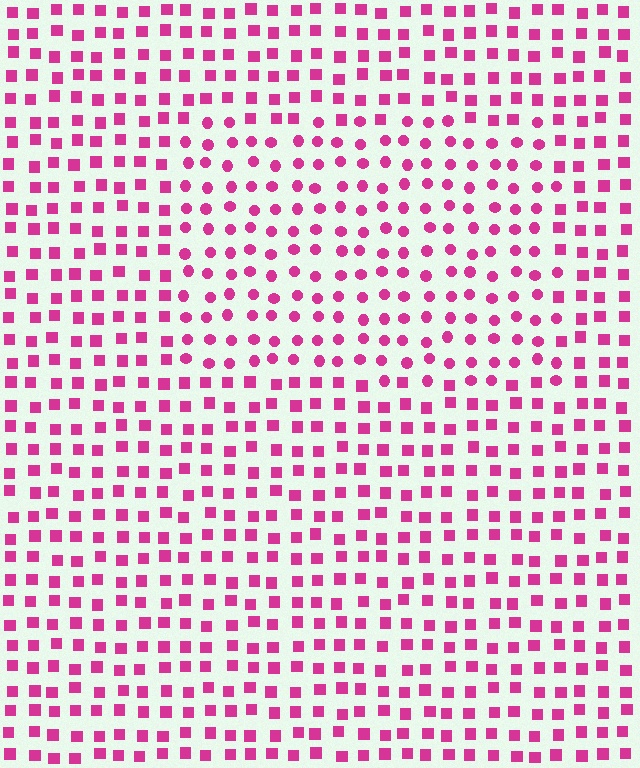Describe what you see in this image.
The image is filled with small magenta elements arranged in a uniform grid. A rectangle-shaped region contains circles, while the surrounding area contains squares. The boundary is defined purely by the change in element shape.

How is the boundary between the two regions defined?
The boundary is defined by a change in element shape: circles inside vs. squares outside. All elements share the same color and spacing.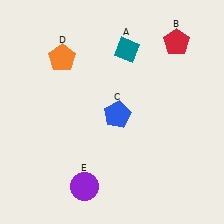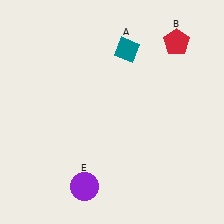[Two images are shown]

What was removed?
The blue pentagon (C), the orange pentagon (D) were removed in Image 2.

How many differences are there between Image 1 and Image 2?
There are 2 differences between the two images.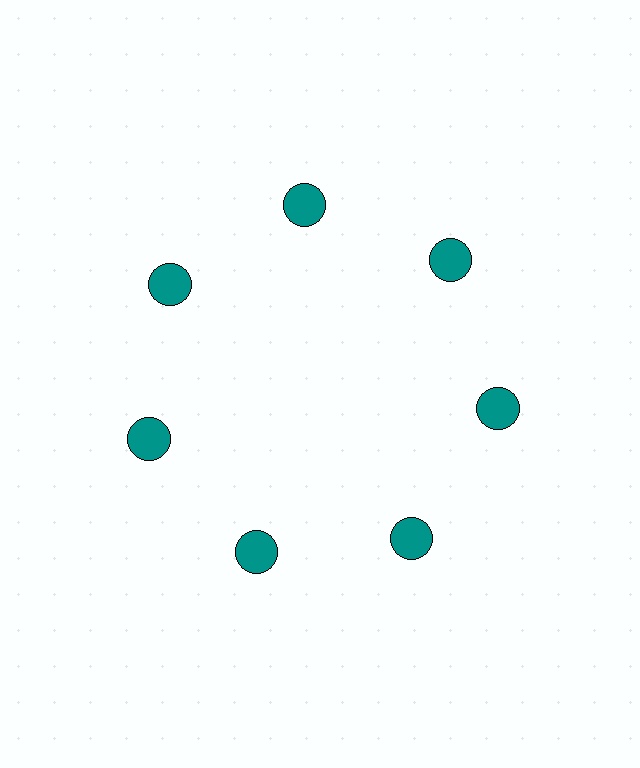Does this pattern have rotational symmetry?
Yes, this pattern has 7-fold rotational symmetry. It looks the same after rotating 51 degrees around the center.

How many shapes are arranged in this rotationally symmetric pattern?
There are 7 shapes, arranged in 7 groups of 1.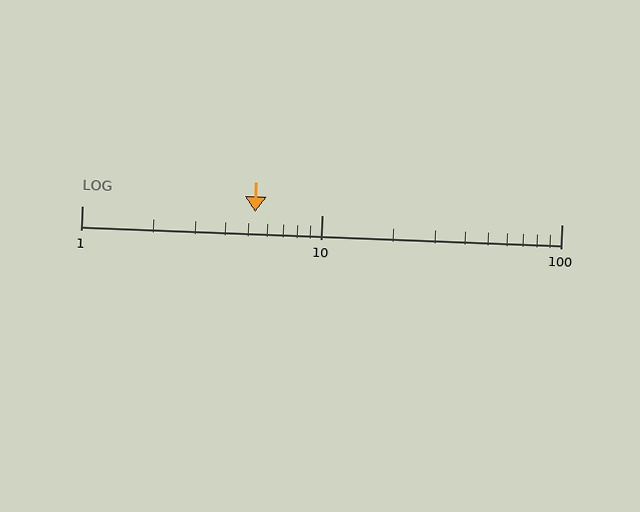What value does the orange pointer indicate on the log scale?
The pointer indicates approximately 5.3.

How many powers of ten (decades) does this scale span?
The scale spans 2 decades, from 1 to 100.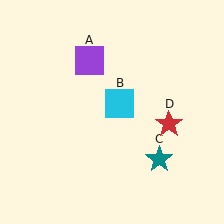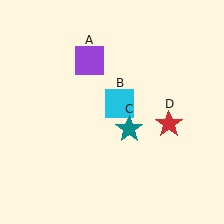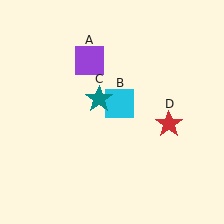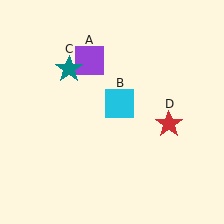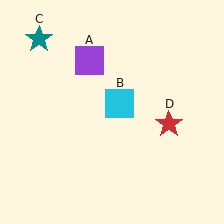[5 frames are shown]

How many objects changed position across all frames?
1 object changed position: teal star (object C).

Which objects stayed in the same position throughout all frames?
Purple square (object A) and cyan square (object B) and red star (object D) remained stationary.